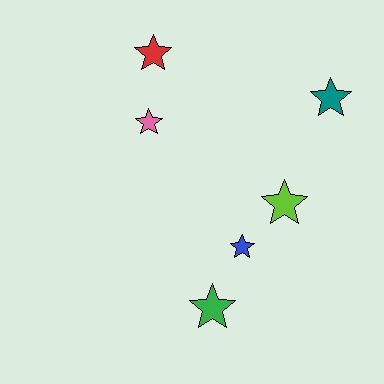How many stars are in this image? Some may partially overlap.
There are 6 stars.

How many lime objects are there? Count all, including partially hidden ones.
There is 1 lime object.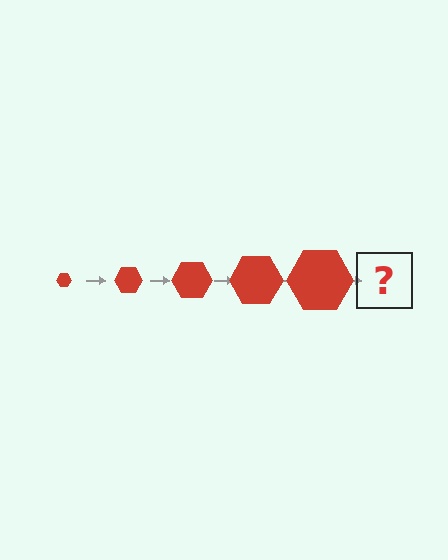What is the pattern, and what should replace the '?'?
The pattern is that the hexagon gets progressively larger each step. The '?' should be a red hexagon, larger than the previous one.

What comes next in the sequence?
The next element should be a red hexagon, larger than the previous one.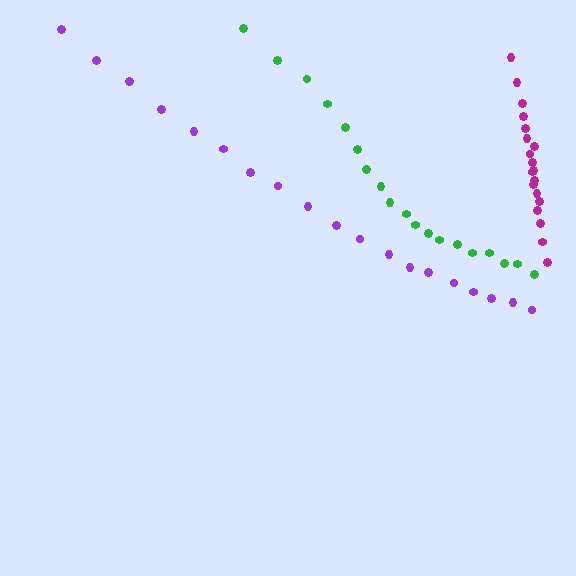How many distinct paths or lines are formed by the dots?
There are 3 distinct paths.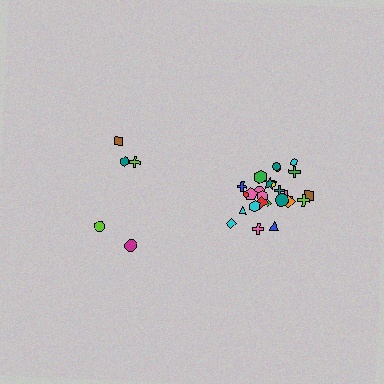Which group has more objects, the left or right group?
The right group.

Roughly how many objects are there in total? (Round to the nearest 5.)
Roughly 30 objects in total.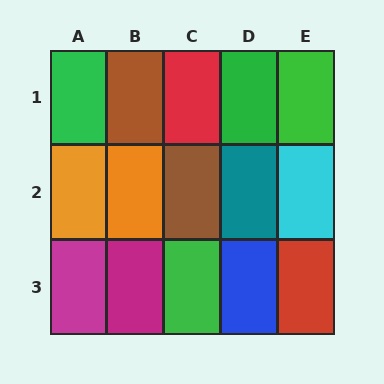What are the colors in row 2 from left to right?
Orange, orange, brown, teal, cyan.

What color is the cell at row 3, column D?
Blue.